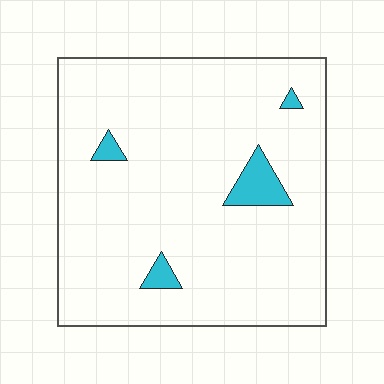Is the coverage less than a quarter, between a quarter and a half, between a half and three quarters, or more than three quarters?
Less than a quarter.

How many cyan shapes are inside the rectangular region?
4.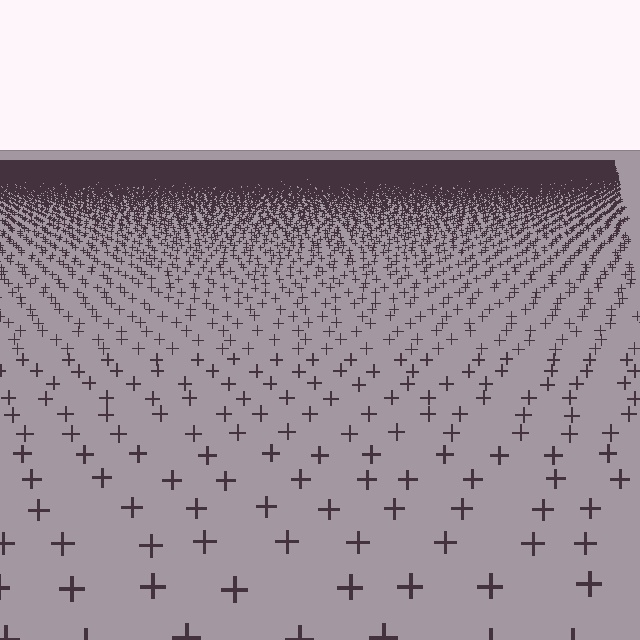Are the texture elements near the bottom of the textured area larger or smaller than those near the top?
Larger. Near the bottom, elements are closer to the viewer and appear at a bigger on-screen size.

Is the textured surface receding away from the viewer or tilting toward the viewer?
The surface is receding away from the viewer. Texture elements get smaller and denser toward the top.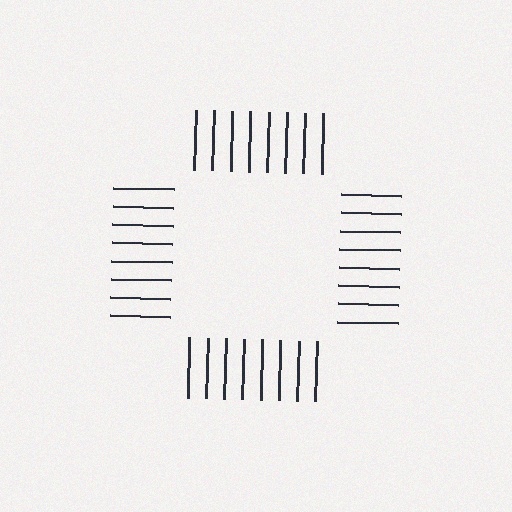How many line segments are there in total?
32 — 8 along each of the 4 edges.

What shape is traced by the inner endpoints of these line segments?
An illusory square — the line segments terminate on its edges but no continuous stroke is drawn.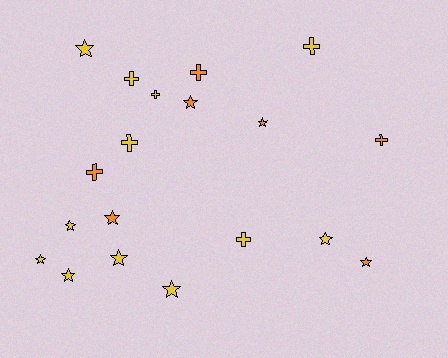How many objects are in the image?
There are 19 objects.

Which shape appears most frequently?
Star, with 11 objects.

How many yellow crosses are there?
There are 5 yellow crosses.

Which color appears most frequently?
Yellow, with 12 objects.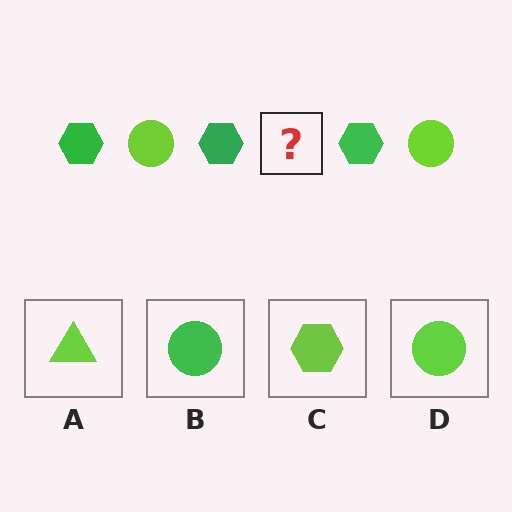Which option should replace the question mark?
Option D.